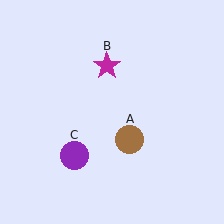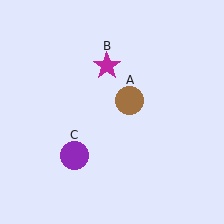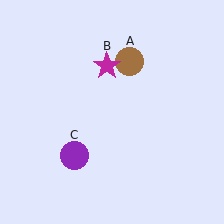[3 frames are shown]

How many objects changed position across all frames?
1 object changed position: brown circle (object A).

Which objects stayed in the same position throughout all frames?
Magenta star (object B) and purple circle (object C) remained stationary.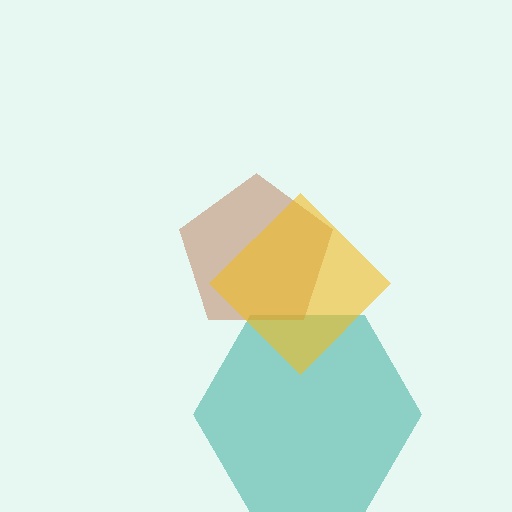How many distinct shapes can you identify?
There are 3 distinct shapes: a teal hexagon, a brown pentagon, a yellow diamond.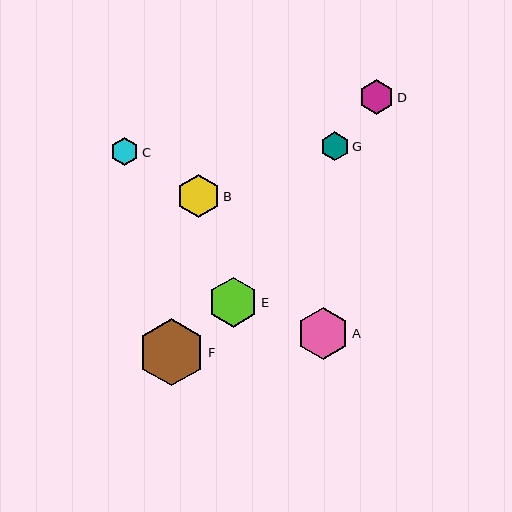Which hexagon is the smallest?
Hexagon C is the smallest with a size of approximately 28 pixels.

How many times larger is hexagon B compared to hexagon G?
Hexagon B is approximately 1.5 times the size of hexagon G.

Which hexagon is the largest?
Hexagon F is the largest with a size of approximately 68 pixels.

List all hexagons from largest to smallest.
From largest to smallest: F, A, E, B, D, G, C.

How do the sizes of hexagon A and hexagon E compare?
Hexagon A and hexagon E are approximately the same size.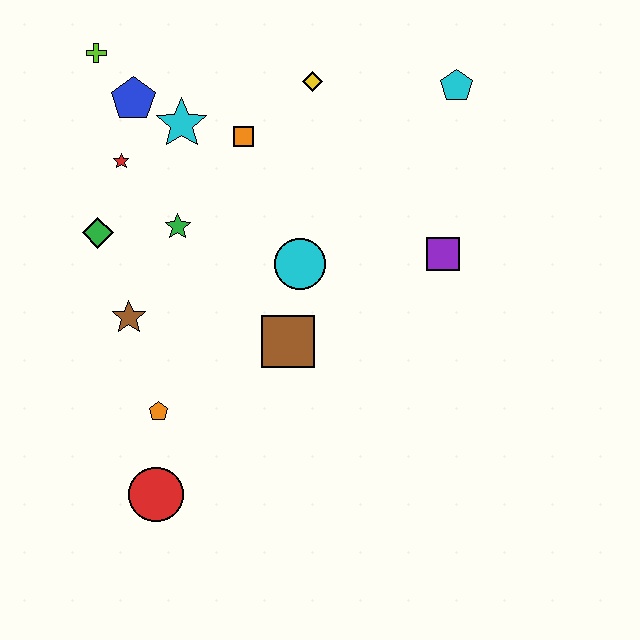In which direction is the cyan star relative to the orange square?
The cyan star is to the left of the orange square.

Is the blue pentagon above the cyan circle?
Yes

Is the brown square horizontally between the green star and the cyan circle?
Yes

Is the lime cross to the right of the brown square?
No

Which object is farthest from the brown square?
The lime cross is farthest from the brown square.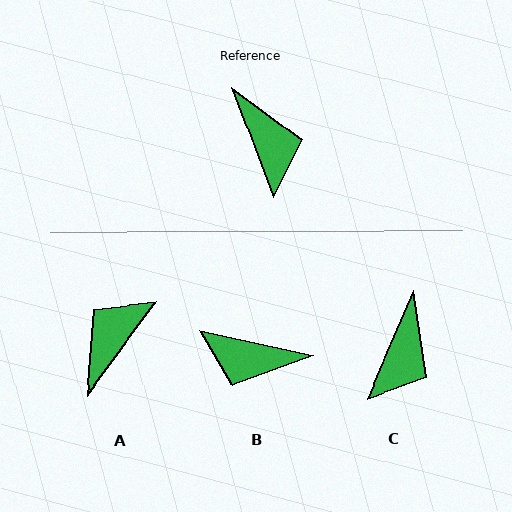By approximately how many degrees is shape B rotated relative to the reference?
Approximately 123 degrees clockwise.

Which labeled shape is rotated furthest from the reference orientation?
B, about 123 degrees away.